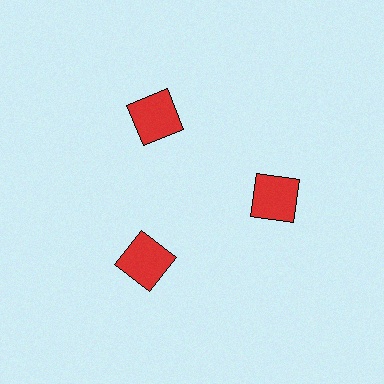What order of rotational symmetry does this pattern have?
This pattern has 3-fold rotational symmetry.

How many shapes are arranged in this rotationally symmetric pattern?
There are 3 shapes, arranged in 3 groups of 1.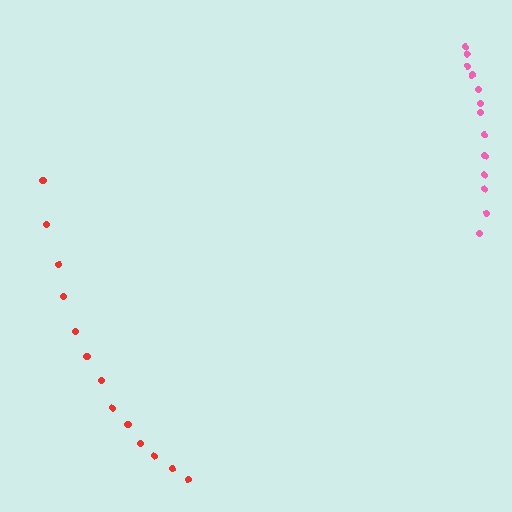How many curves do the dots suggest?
There are 2 distinct paths.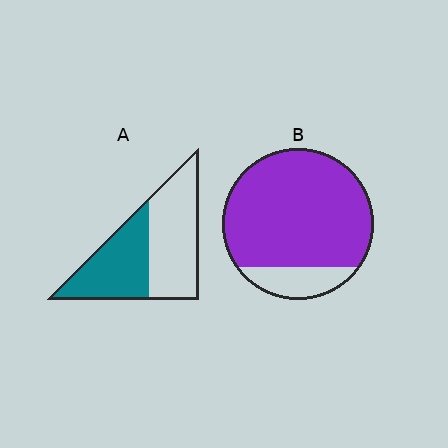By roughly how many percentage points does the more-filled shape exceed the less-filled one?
By roughly 40 percentage points (B over A).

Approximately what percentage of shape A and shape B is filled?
A is approximately 45% and B is approximately 85%.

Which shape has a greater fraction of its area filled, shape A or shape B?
Shape B.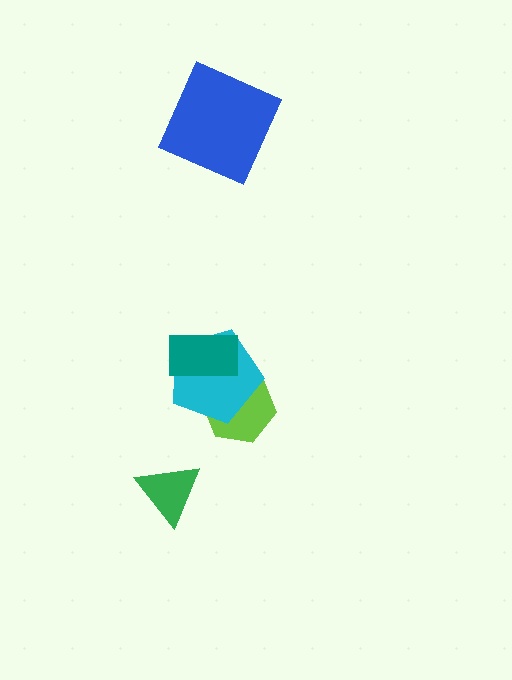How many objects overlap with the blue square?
0 objects overlap with the blue square.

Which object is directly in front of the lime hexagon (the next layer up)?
The cyan pentagon is directly in front of the lime hexagon.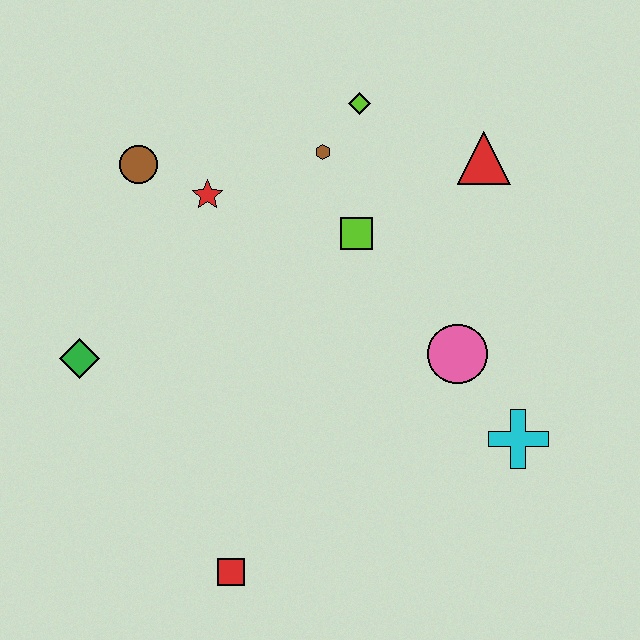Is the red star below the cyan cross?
No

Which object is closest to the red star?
The brown circle is closest to the red star.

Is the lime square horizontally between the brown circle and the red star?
No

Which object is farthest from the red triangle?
The red square is farthest from the red triangle.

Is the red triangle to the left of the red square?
No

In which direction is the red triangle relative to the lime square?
The red triangle is to the right of the lime square.